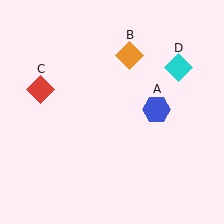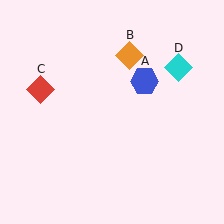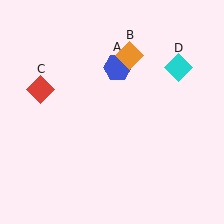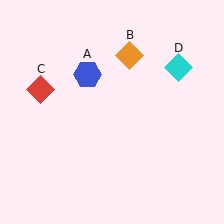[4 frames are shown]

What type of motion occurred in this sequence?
The blue hexagon (object A) rotated counterclockwise around the center of the scene.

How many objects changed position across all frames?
1 object changed position: blue hexagon (object A).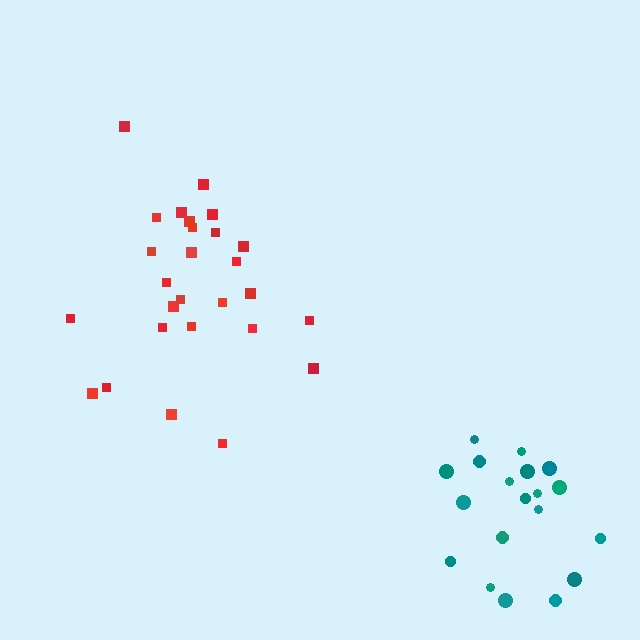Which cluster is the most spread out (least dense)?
Red.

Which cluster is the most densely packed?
Teal.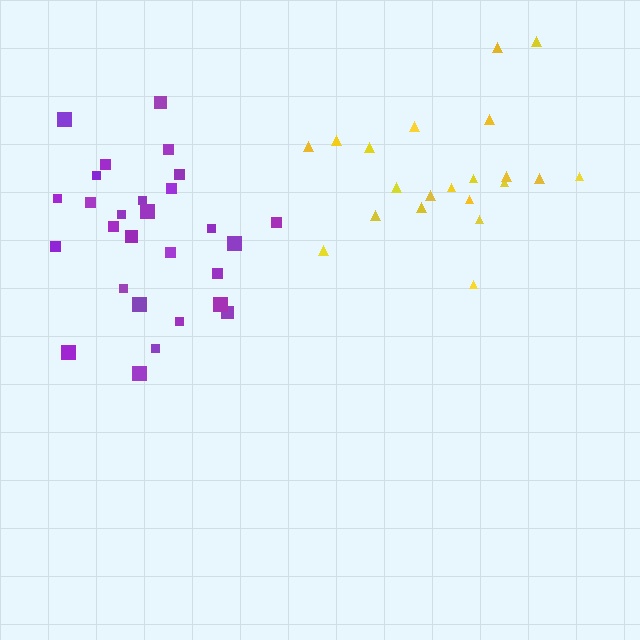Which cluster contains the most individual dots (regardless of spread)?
Purple (28).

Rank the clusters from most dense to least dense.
purple, yellow.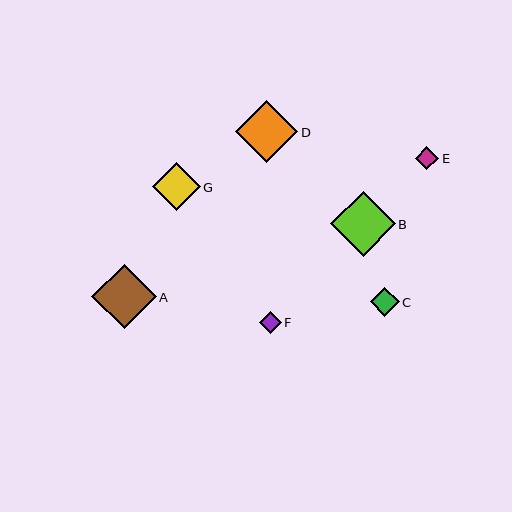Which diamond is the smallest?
Diamond F is the smallest with a size of approximately 22 pixels.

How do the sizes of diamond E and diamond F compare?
Diamond E and diamond F are approximately the same size.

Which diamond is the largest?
Diamond B is the largest with a size of approximately 64 pixels.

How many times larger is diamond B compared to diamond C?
Diamond B is approximately 2.2 times the size of diamond C.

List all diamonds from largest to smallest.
From largest to smallest: B, A, D, G, C, E, F.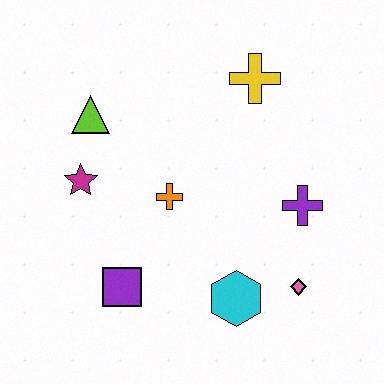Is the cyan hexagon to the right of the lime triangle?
Yes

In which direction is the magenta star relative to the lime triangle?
The magenta star is below the lime triangle.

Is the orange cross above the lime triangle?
No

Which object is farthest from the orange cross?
The pink diamond is farthest from the orange cross.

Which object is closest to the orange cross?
The magenta star is closest to the orange cross.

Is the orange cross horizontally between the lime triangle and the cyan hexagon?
Yes